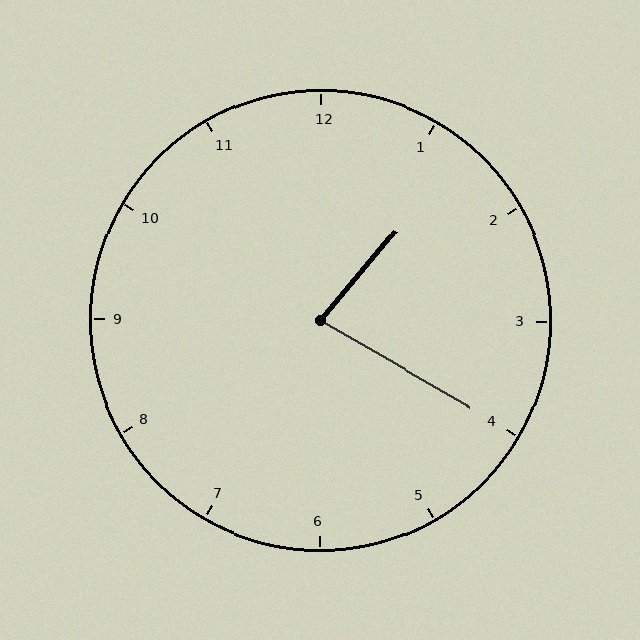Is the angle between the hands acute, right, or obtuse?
It is acute.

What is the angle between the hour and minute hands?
Approximately 80 degrees.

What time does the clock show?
1:20.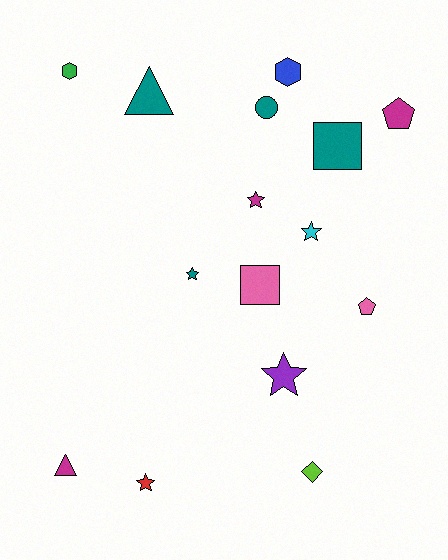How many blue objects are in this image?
There is 1 blue object.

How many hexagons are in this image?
There are 2 hexagons.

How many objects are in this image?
There are 15 objects.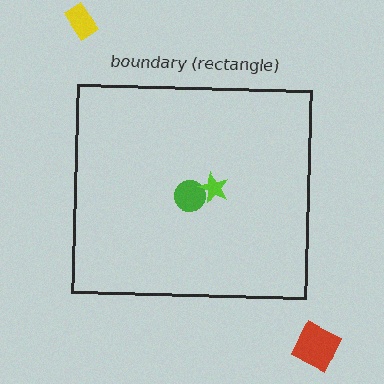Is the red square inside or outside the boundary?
Outside.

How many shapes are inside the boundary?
2 inside, 2 outside.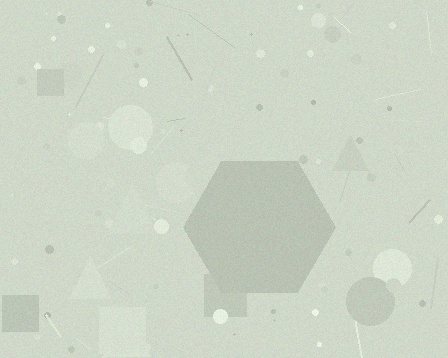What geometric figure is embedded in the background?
A hexagon is embedded in the background.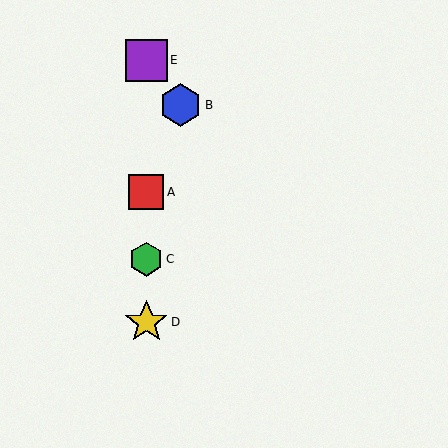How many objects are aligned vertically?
4 objects (A, C, D, E) are aligned vertically.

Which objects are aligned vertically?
Objects A, C, D, E are aligned vertically.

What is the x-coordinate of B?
Object B is at x≈180.